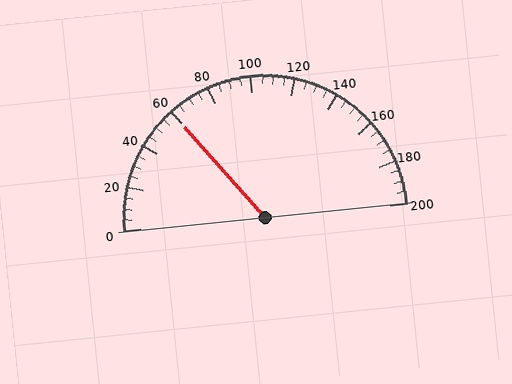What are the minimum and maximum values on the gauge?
The gauge ranges from 0 to 200.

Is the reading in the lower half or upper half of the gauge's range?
The reading is in the lower half of the range (0 to 200).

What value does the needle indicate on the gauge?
The needle indicates approximately 60.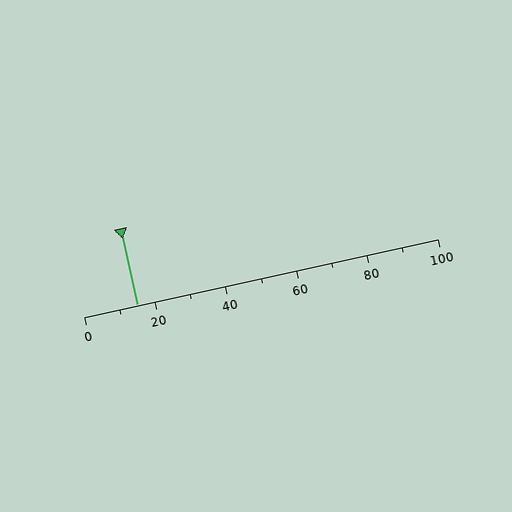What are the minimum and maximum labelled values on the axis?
The axis runs from 0 to 100.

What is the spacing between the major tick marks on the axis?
The major ticks are spaced 20 apart.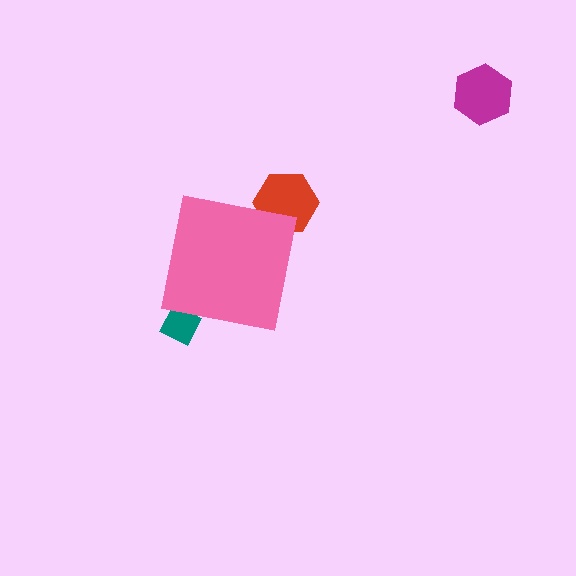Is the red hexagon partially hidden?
Yes, the red hexagon is partially hidden behind the pink square.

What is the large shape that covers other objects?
A pink square.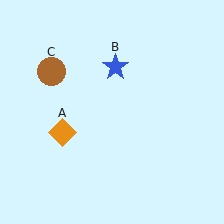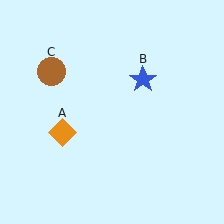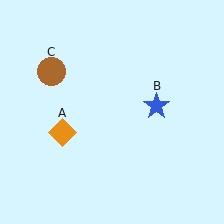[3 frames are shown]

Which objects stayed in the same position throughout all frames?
Orange diamond (object A) and brown circle (object C) remained stationary.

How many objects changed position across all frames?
1 object changed position: blue star (object B).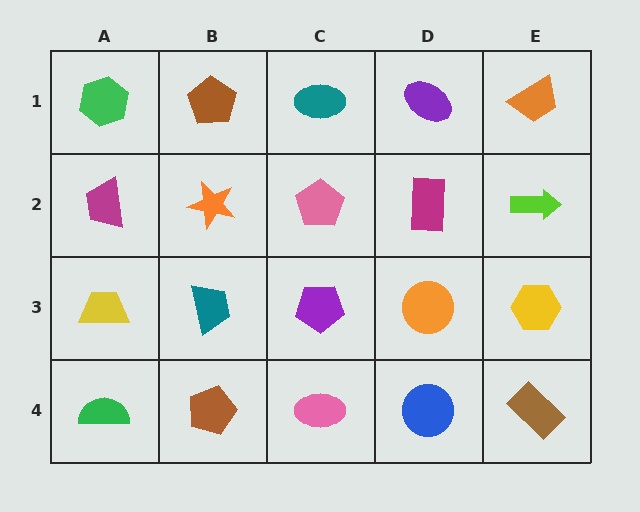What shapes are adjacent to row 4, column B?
A teal trapezoid (row 3, column B), a green semicircle (row 4, column A), a pink ellipse (row 4, column C).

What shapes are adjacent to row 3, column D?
A magenta rectangle (row 2, column D), a blue circle (row 4, column D), a purple pentagon (row 3, column C), a yellow hexagon (row 3, column E).